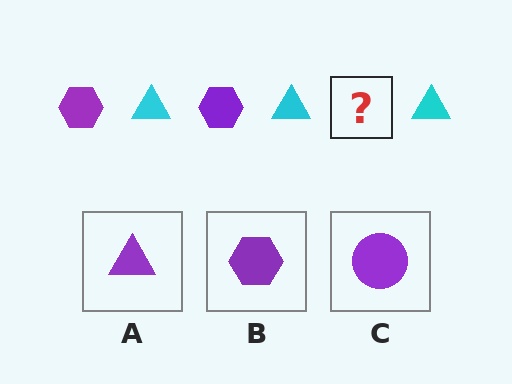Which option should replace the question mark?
Option B.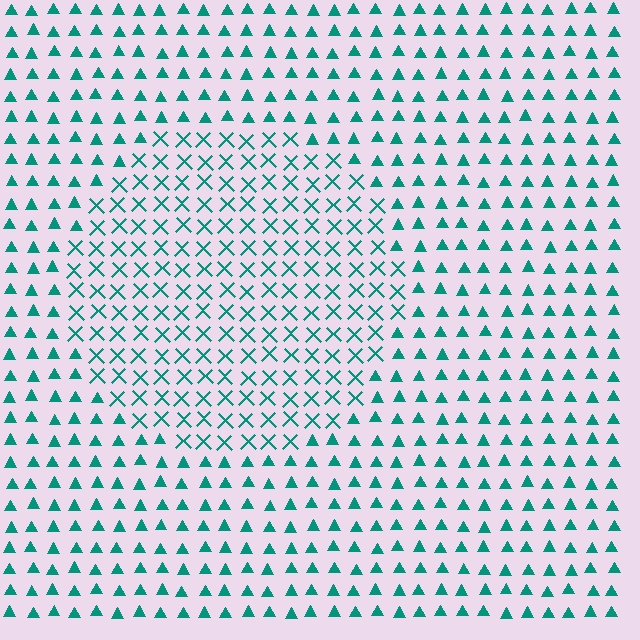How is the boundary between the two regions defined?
The boundary is defined by a change in element shape: X marks inside vs. triangles outside. All elements share the same color and spacing.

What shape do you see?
I see a circle.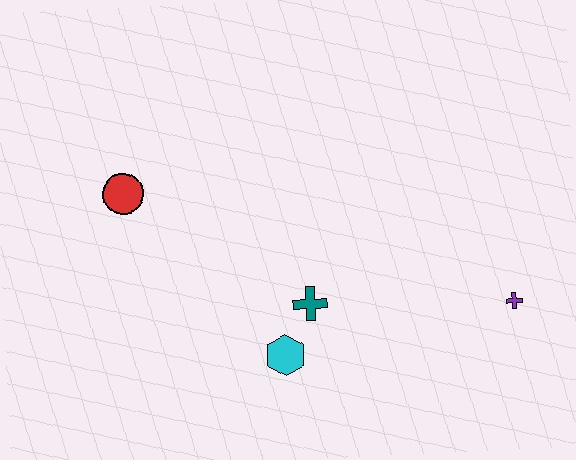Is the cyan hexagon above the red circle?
No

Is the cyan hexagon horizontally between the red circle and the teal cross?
Yes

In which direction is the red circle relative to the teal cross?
The red circle is to the left of the teal cross.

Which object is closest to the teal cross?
The cyan hexagon is closest to the teal cross.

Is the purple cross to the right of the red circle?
Yes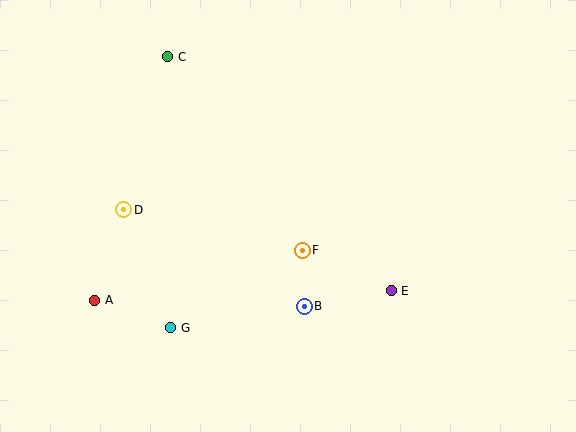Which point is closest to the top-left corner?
Point C is closest to the top-left corner.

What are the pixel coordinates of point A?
Point A is at (95, 300).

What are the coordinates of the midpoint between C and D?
The midpoint between C and D is at (146, 133).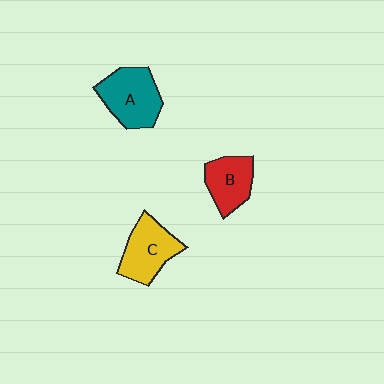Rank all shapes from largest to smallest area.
From largest to smallest: A (teal), C (yellow), B (red).